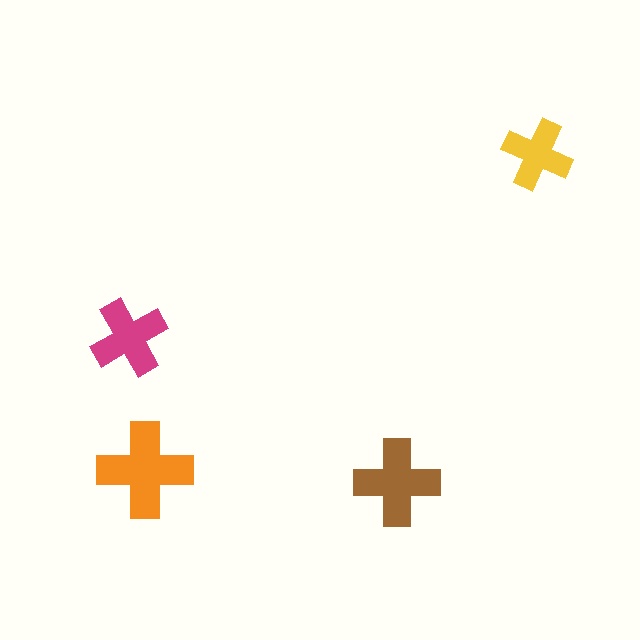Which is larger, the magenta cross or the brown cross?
The brown one.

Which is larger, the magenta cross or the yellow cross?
The magenta one.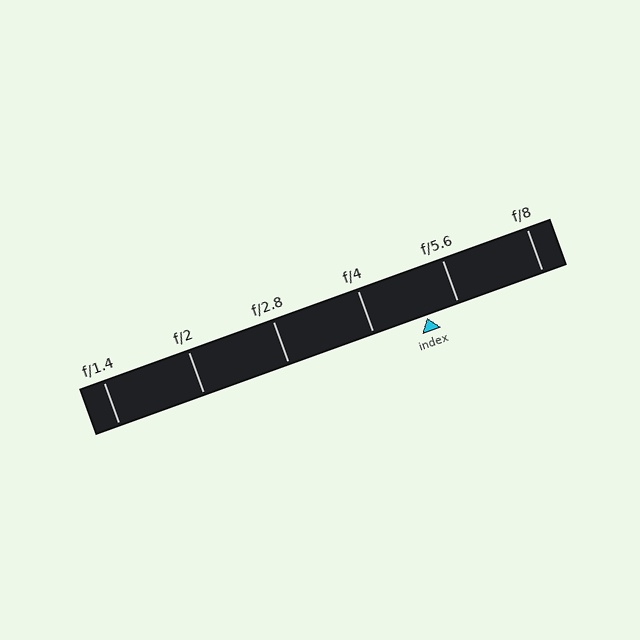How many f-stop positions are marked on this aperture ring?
There are 6 f-stop positions marked.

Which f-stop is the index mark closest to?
The index mark is closest to f/5.6.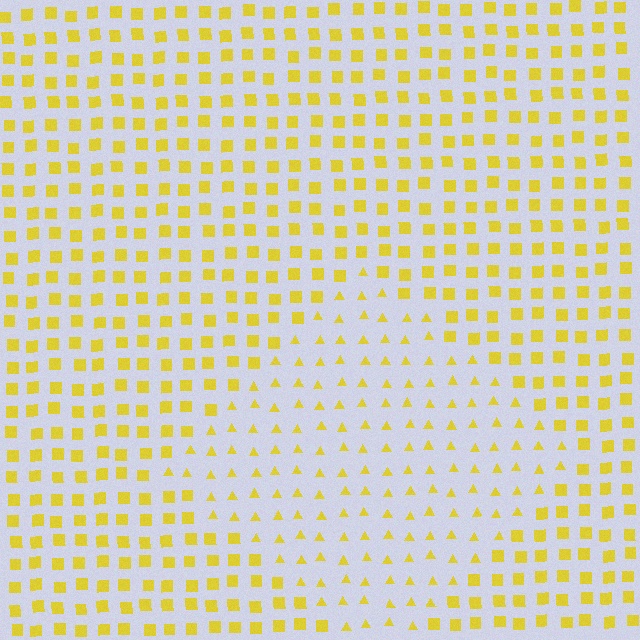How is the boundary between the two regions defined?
The boundary is defined by a change in element shape: triangles inside vs. squares outside. All elements share the same color and spacing.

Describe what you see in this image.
The image is filled with small yellow elements arranged in a uniform grid. A diamond-shaped region contains triangles, while the surrounding area contains squares. The boundary is defined purely by the change in element shape.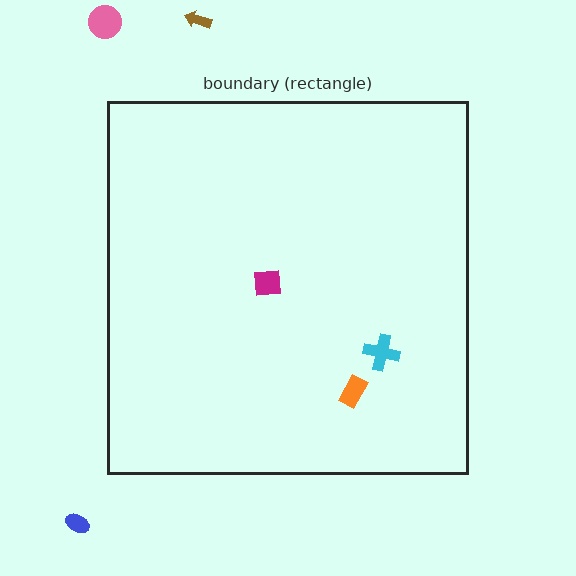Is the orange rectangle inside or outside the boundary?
Inside.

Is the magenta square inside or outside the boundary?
Inside.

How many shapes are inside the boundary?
3 inside, 3 outside.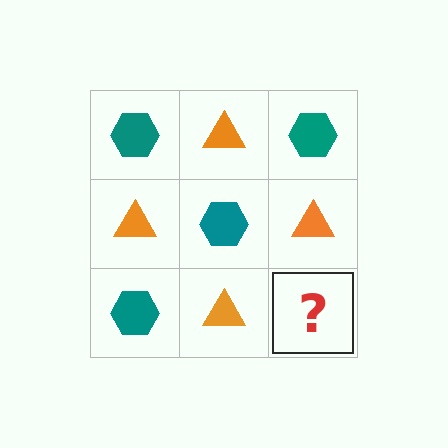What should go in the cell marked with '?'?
The missing cell should contain a teal hexagon.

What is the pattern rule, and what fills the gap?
The rule is that it alternates teal hexagon and orange triangle in a checkerboard pattern. The gap should be filled with a teal hexagon.